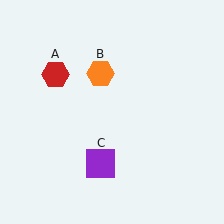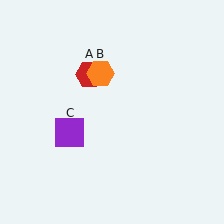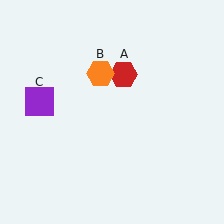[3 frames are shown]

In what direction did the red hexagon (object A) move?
The red hexagon (object A) moved right.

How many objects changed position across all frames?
2 objects changed position: red hexagon (object A), purple square (object C).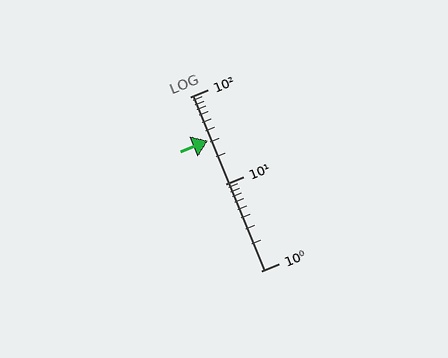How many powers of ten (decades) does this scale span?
The scale spans 2 decades, from 1 to 100.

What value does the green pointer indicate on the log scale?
The pointer indicates approximately 31.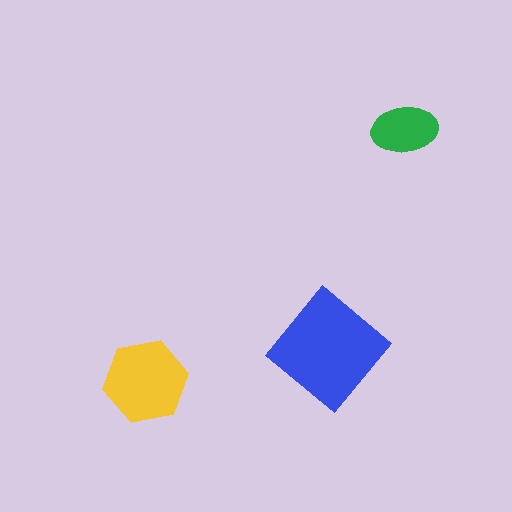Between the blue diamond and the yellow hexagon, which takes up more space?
The blue diamond.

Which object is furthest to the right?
The green ellipse is rightmost.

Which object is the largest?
The blue diamond.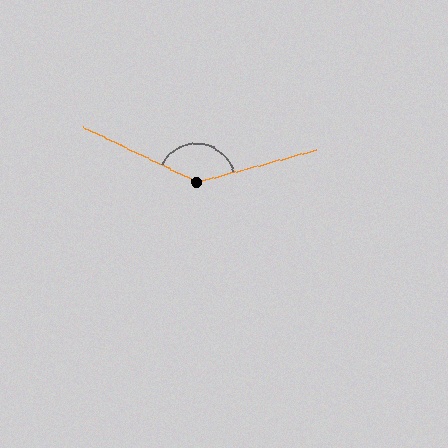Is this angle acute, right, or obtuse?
It is obtuse.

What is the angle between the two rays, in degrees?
Approximately 139 degrees.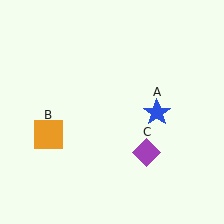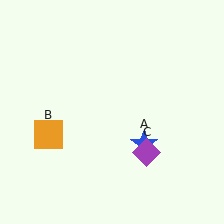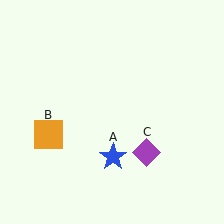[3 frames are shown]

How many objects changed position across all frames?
1 object changed position: blue star (object A).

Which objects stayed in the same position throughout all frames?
Orange square (object B) and purple diamond (object C) remained stationary.